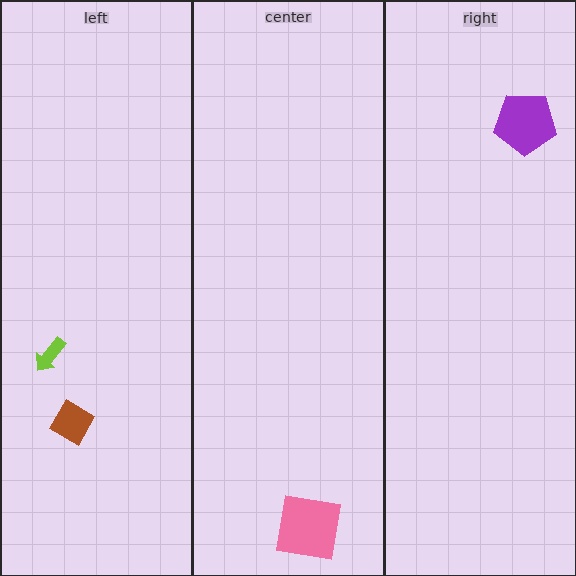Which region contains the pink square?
The center region.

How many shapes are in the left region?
2.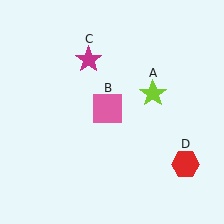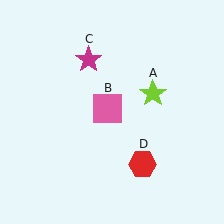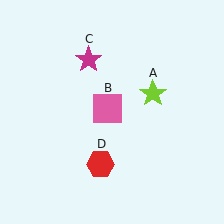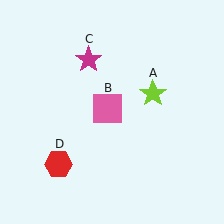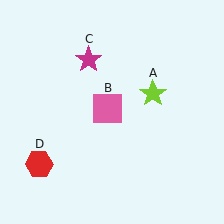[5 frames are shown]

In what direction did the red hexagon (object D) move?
The red hexagon (object D) moved left.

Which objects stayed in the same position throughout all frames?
Lime star (object A) and pink square (object B) and magenta star (object C) remained stationary.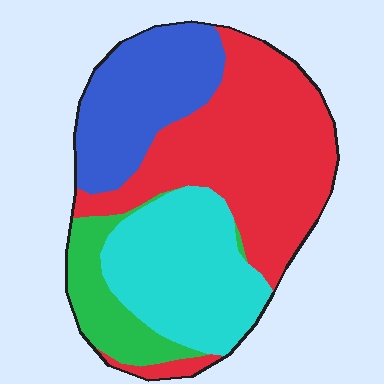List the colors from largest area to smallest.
From largest to smallest: red, cyan, blue, green.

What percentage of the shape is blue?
Blue covers 22% of the shape.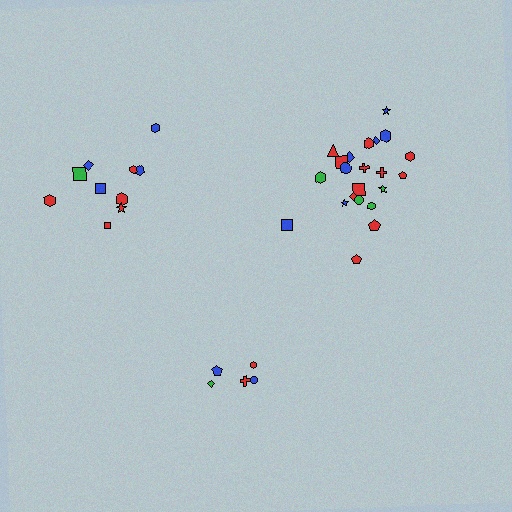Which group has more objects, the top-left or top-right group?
The top-right group.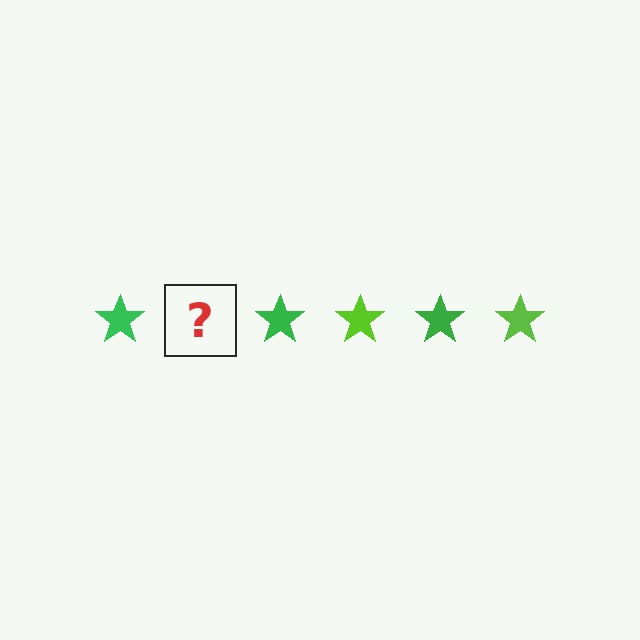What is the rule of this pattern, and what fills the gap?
The rule is that the pattern cycles through green, lime stars. The gap should be filled with a lime star.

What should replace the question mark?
The question mark should be replaced with a lime star.